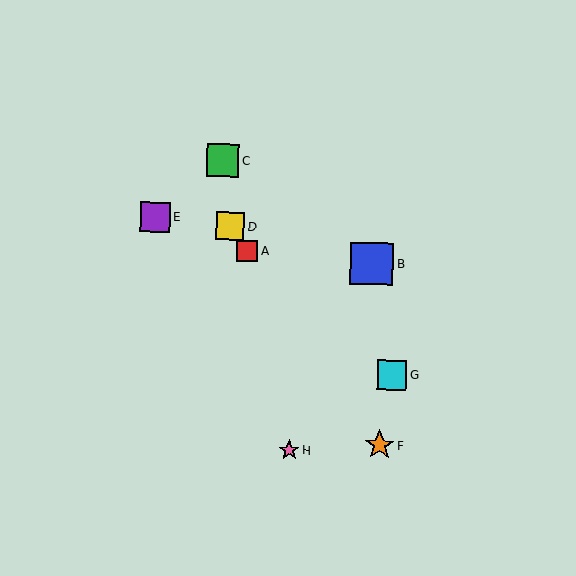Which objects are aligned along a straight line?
Objects A, D, F are aligned along a straight line.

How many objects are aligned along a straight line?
3 objects (A, D, F) are aligned along a straight line.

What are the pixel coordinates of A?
Object A is at (247, 251).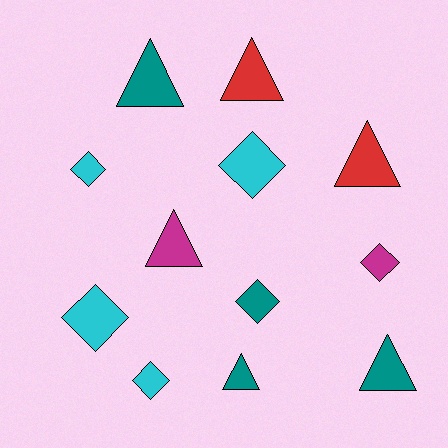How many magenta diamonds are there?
There is 1 magenta diamond.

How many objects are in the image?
There are 12 objects.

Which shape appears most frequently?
Diamond, with 6 objects.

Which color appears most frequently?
Cyan, with 4 objects.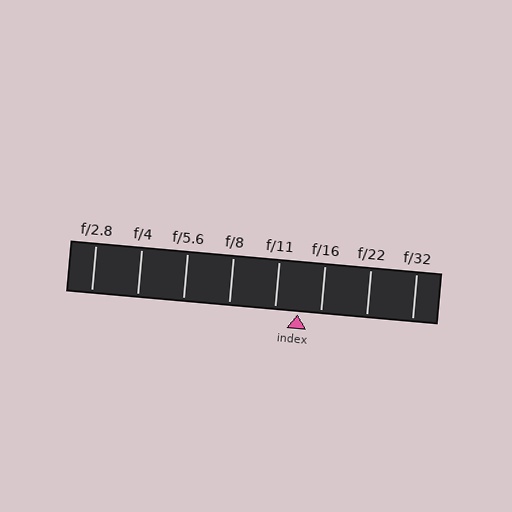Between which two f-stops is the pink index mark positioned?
The index mark is between f/11 and f/16.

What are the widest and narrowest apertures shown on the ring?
The widest aperture shown is f/2.8 and the narrowest is f/32.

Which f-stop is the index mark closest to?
The index mark is closest to f/16.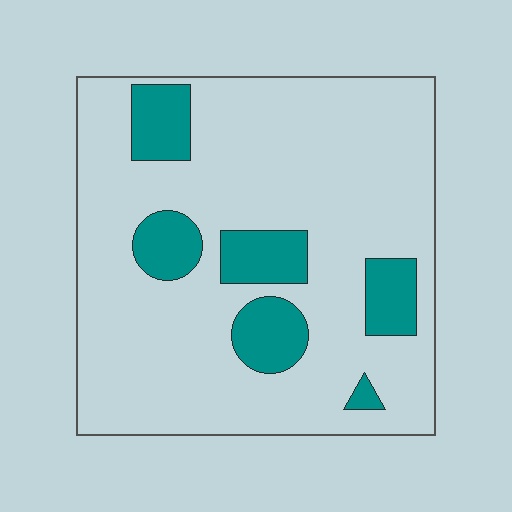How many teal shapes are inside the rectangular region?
6.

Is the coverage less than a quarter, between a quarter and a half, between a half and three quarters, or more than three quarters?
Less than a quarter.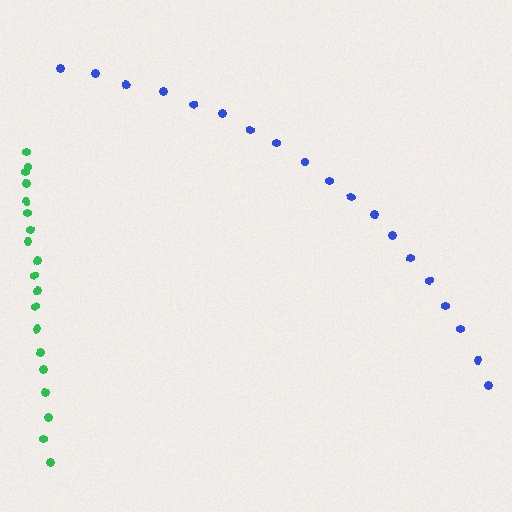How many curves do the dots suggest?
There are 2 distinct paths.